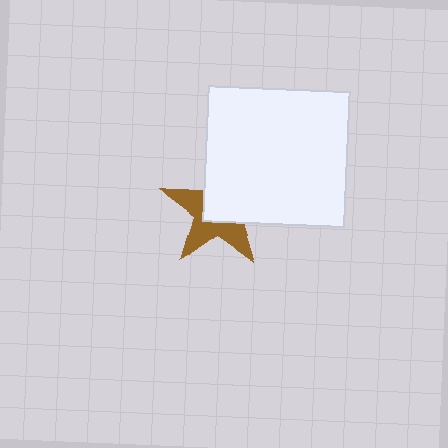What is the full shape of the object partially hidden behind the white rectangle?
The partially hidden object is a brown star.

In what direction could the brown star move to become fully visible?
The brown star could move toward the lower-left. That would shift it out from behind the white rectangle entirely.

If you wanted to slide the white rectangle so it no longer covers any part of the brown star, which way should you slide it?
Slide it toward the upper-right — that is the most direct way to separate the two shapes.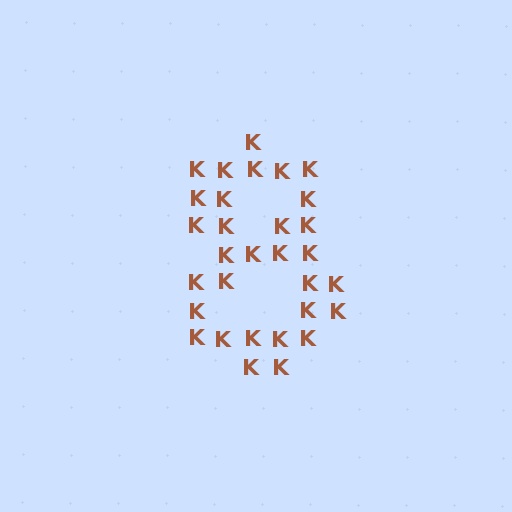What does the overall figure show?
The overall figure shows the digit 8.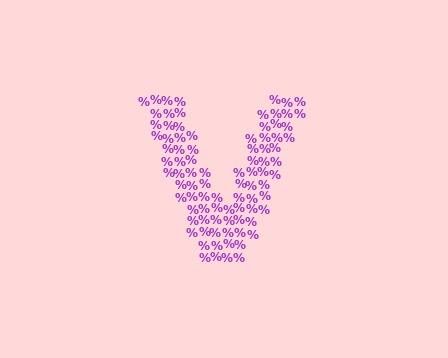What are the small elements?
The small elements are percent signs.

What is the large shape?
The large shape is the letter V.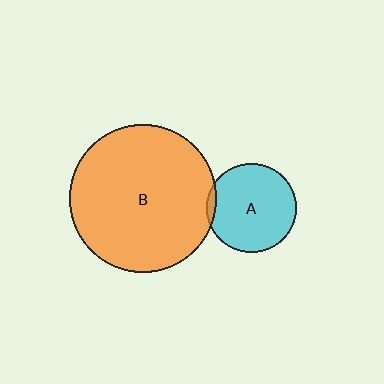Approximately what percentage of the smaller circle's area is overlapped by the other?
Approximately 5%.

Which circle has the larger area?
Circle B (orange).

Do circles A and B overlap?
Yes.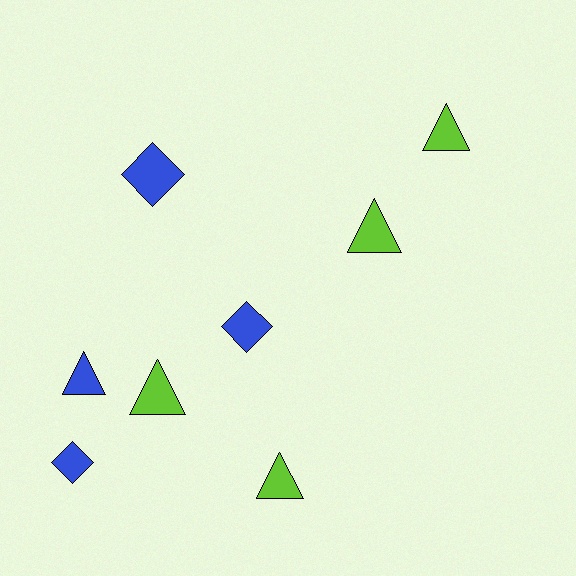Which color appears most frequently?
Lime, with 4 objects.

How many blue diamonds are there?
There are 3 blue diamonds.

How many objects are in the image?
There are 8 objects.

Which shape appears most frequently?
Triangle, with 5 objects.